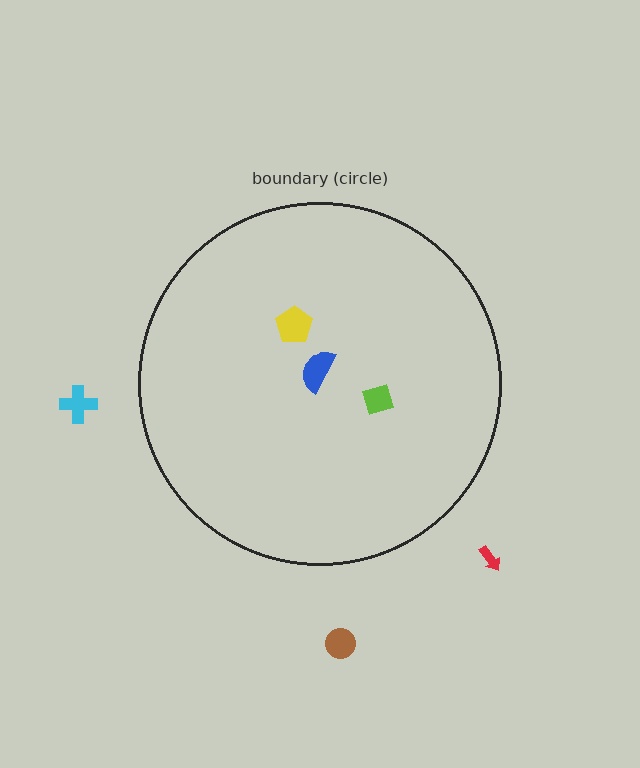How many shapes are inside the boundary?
3 inside, 3 outside.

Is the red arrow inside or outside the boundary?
Outside.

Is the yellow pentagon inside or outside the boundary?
Inside.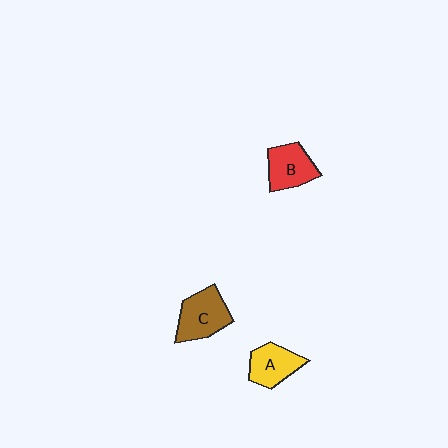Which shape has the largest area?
Shape C (brown).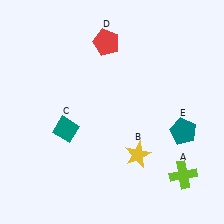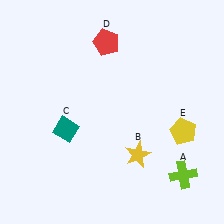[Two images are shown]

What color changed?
The pentagon (E) changed from teal in Image 1 to yellow in Image 2.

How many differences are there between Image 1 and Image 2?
There is 1 difference between the two images.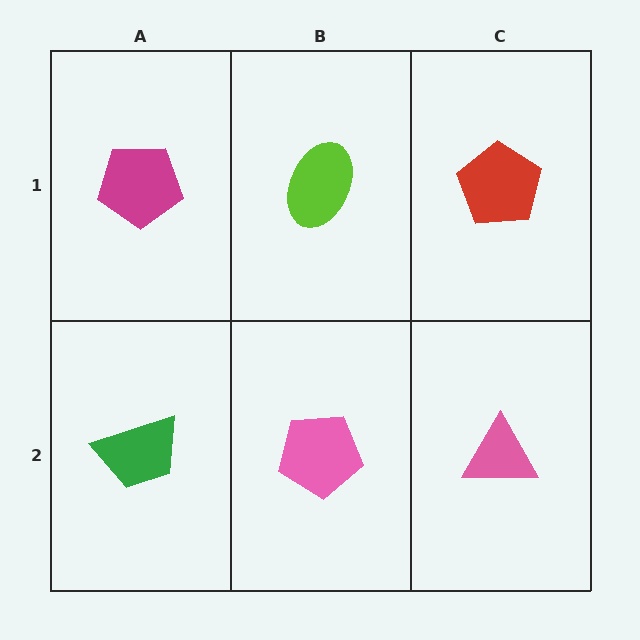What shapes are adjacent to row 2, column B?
A lime ellipse (row 1, column B), a green trapezoid (row 2, column A), a pink triangle (row 2, column C).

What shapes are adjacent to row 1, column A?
A green trapezoid (row 2, column A), a lime ellipse (row 1, column B).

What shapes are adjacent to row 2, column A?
A magenta pentagon (row 1, column A), a pink pentagon (row 2, column B).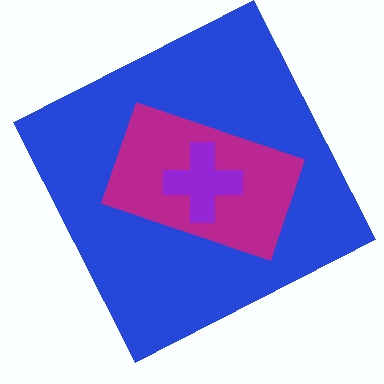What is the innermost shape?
The purple cross.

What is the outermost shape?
The blue square.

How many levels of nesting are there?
3.